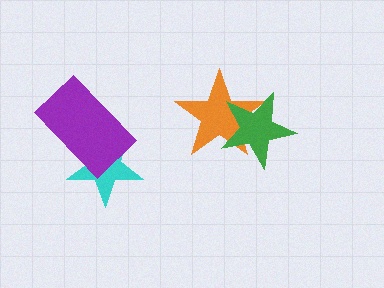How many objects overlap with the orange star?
1 object overlaps with the orange star.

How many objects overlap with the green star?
1 object overlaps with the green star.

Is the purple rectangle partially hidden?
No, no other shape covers it.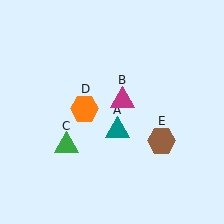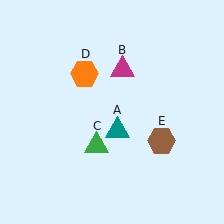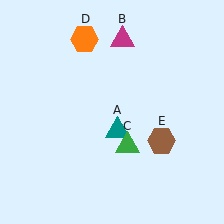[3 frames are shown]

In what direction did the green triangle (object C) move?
The green triangle (object C) moved right.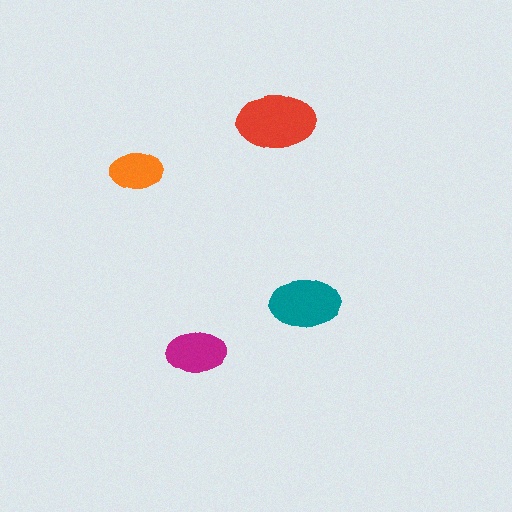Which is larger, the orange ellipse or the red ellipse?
The red one.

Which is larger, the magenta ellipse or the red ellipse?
The red one.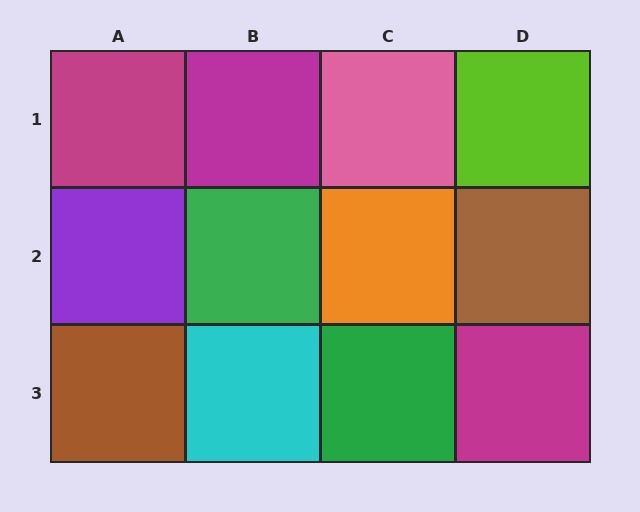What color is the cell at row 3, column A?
Brown.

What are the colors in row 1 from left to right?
Magenta, magenta, pink, lime.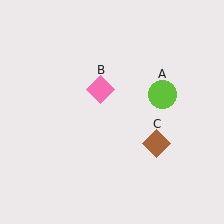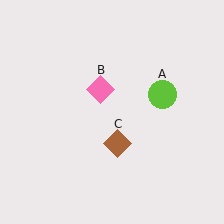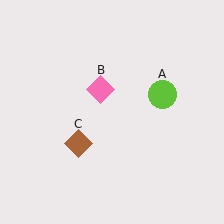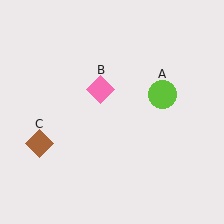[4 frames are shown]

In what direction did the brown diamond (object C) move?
The brown diamond (object C) moved left.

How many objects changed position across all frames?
1 object changed position: brown diamond (object C).